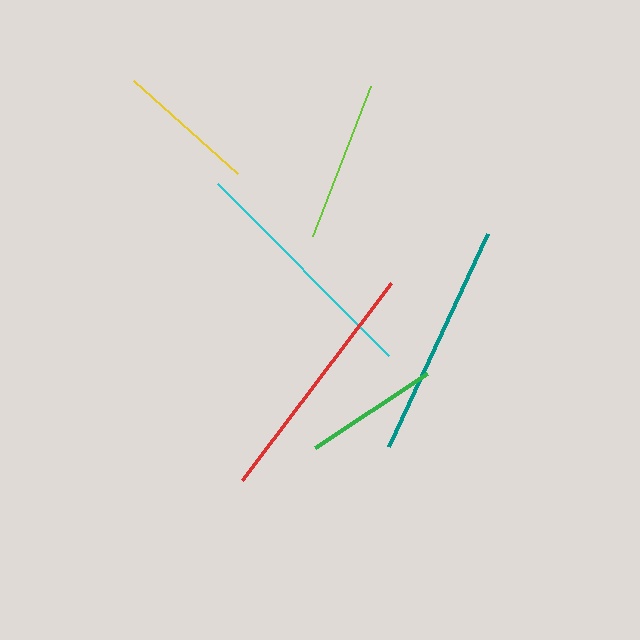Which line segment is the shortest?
The green line is the shortest at approximately 135 pixels.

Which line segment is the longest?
The red line is the longest at approximately 248 pixels.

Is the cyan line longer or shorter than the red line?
The red line is longer than the cyan line.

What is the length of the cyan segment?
The cyan segment is approximately 243 pixels long.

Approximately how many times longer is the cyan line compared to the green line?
The cyan line is approximately 1.8 times the length of the green line.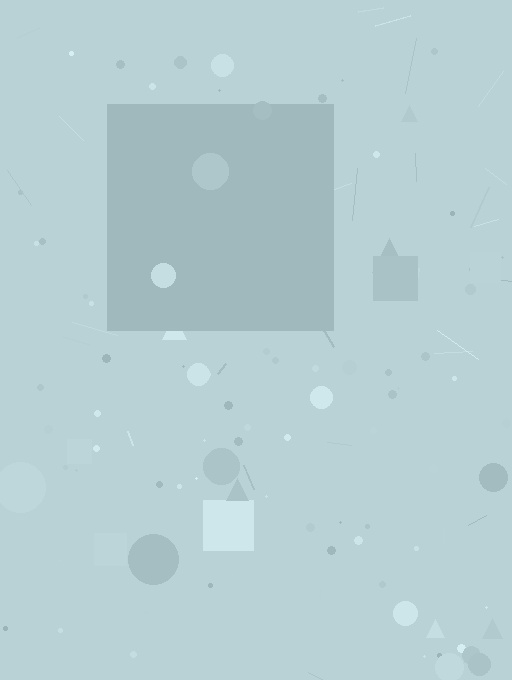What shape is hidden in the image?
A square is hidden in the image.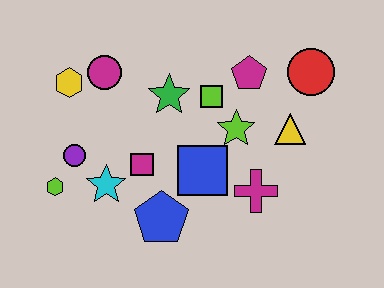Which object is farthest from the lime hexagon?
The red circle is farthest from the lime hexagon.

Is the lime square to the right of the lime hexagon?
Yes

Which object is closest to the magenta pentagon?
The lime square is closest to the magenta pentagon.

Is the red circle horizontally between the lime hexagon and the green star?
No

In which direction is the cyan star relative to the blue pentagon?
The cyan star is to the left of the blue pentagon.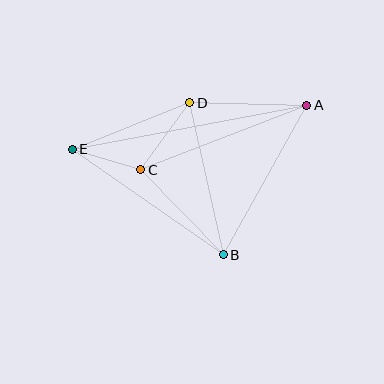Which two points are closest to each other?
Points C and E are closest to each other.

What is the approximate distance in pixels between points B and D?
The distance between B and D is approximately 155 pixels.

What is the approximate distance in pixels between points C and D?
The distance between C and D is approximately 83 pixels.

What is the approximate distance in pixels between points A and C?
The distance between A and C is approximately 178 pixels.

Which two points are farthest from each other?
Points A and E are farthest from each other.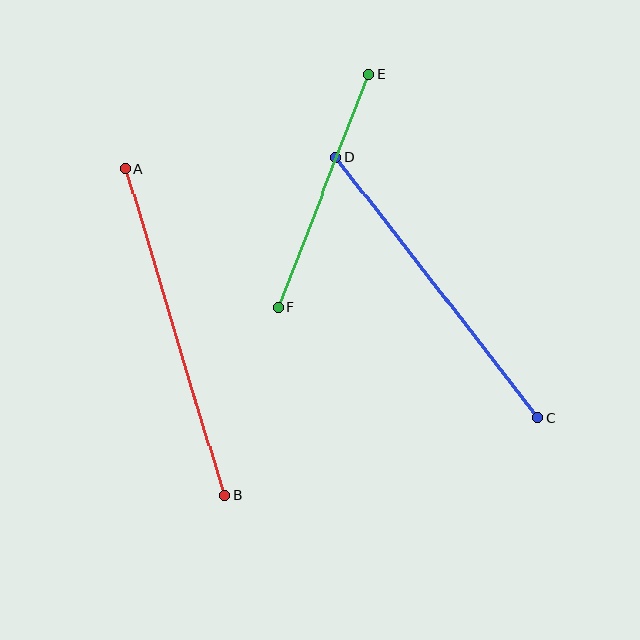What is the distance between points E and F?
The distance is approximately 250 pixels.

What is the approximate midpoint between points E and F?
The midpoint is at approximately (324, 191) pixels.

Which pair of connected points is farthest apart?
Points A and B are farthest apart.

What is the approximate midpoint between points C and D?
The midpoint is at approximately (437, 288) pixels.